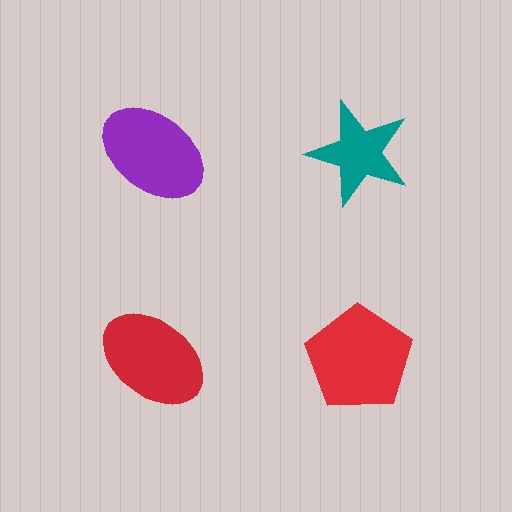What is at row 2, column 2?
A red pentagon.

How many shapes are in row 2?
2 shapes.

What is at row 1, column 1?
A purple ellipse.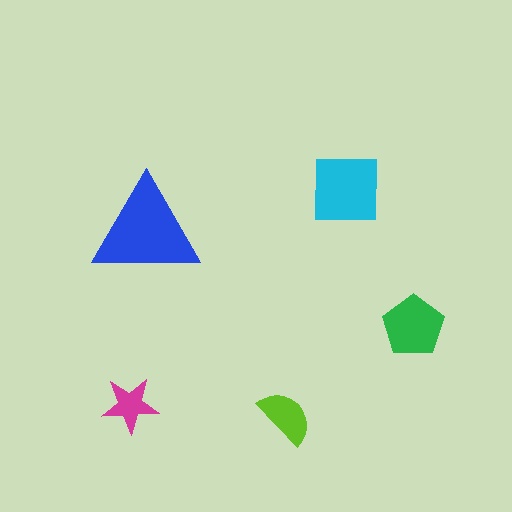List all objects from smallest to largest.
The magenta star, the lime semicircle, the green pentagon, the cyan square, the blue triangle.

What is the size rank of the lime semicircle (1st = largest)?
4th.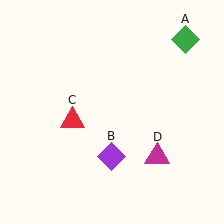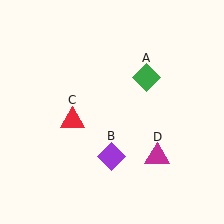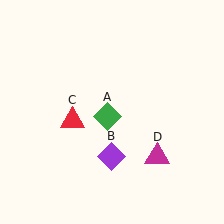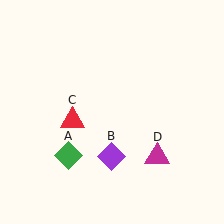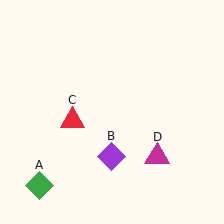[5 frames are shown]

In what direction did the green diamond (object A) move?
The green diamond (object A) moved down and to the left.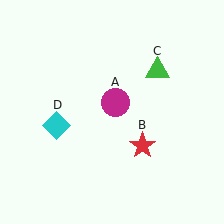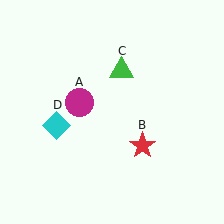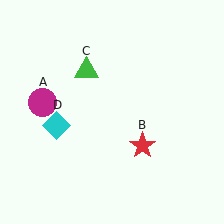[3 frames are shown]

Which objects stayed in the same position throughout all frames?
Red star (object B) and cyan diamond (object D) remained stationary.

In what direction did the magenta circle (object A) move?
The magenta circle (object A) moved left.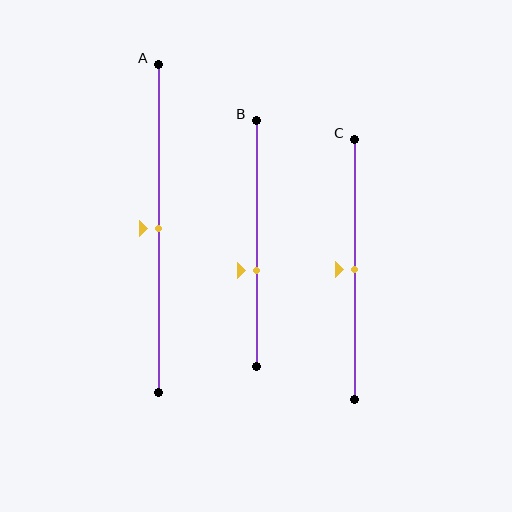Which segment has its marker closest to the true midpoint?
Segment A has its marker closest to the true midpoint.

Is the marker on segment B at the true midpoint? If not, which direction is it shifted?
No, the marker on segment B is shifted downward by about 11% of the segment length.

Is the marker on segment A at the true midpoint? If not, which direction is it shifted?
Yes, the marker on segment A is at the true midpoint.